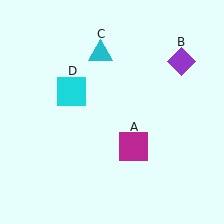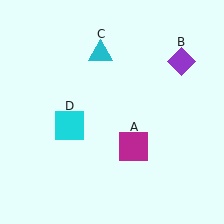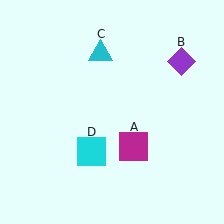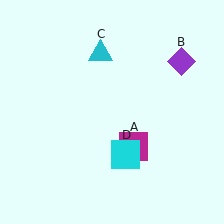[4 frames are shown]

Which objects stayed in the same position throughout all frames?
Magenta square (object A) and purple diamond (object B) and cyan triangle (object C) remained stationary.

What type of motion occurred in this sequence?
The cyan square (object D) rotated counterclockwise around the center of the scene.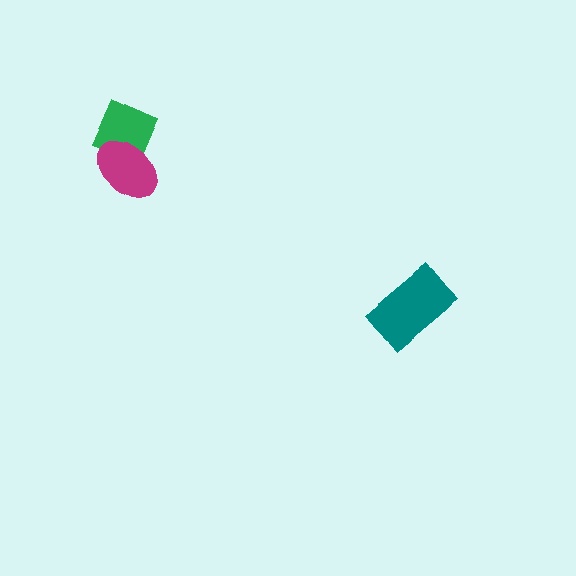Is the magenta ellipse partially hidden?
No, no other shape covers it.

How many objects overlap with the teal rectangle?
0 objects overlap with the teal rectangle.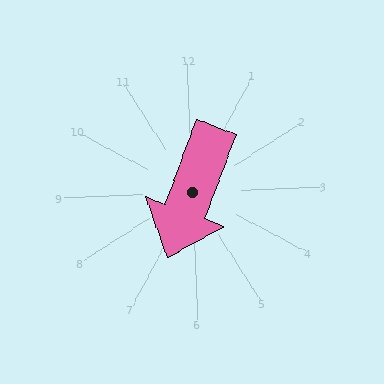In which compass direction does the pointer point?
Southwest.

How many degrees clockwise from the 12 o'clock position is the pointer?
Approximately 203 degrees.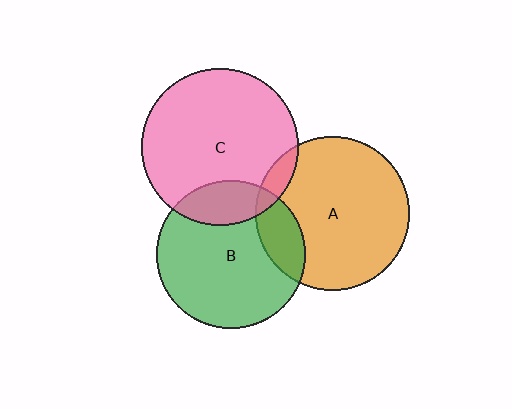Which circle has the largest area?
Circle C (pink).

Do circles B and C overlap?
Yes.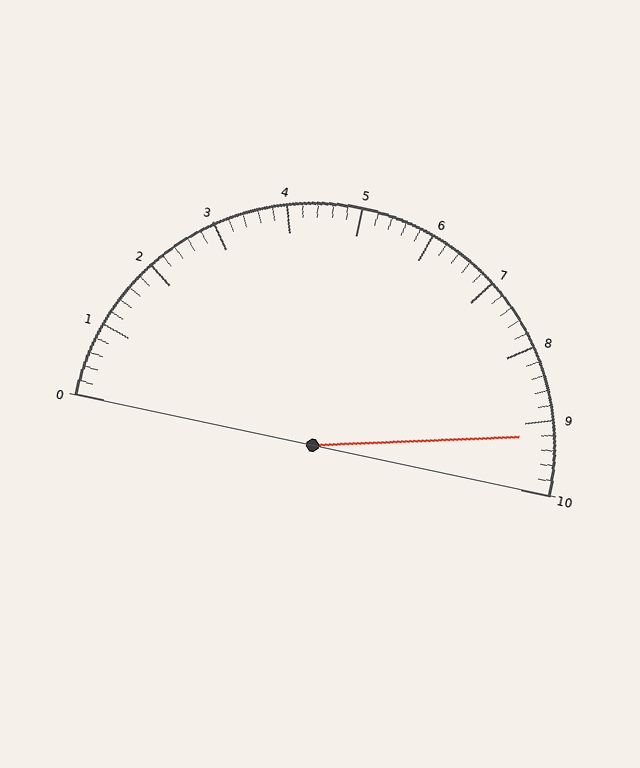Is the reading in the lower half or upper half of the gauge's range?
The reading is in the upper half of the range (0 to 10).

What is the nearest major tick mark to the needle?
The nearest major tick mark is 9.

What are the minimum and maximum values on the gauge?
The gauge ranges from 0 to 10.